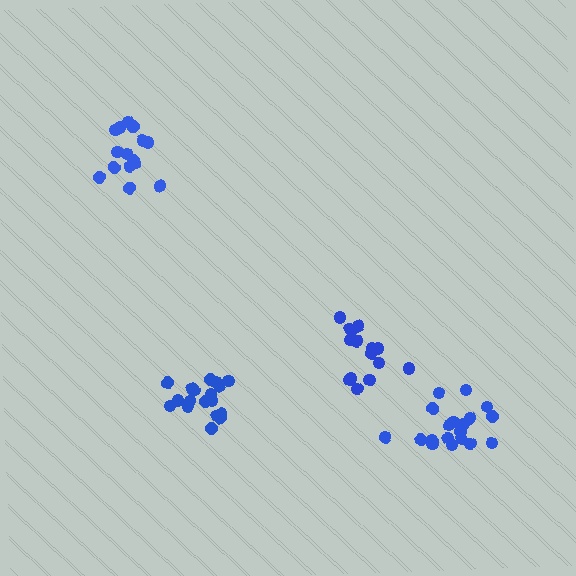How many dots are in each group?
Group 1: 15 dots, Group 2: 18 dots, Group 3: 15 dots, Group 4: 19 dots (67 total).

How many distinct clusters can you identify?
There are 4 distinct clusters.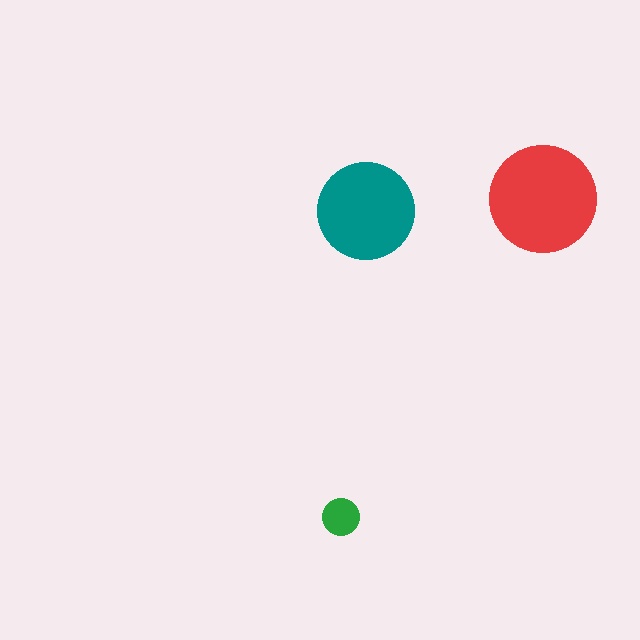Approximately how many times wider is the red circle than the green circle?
About 3 times wider.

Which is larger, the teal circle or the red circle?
The red one.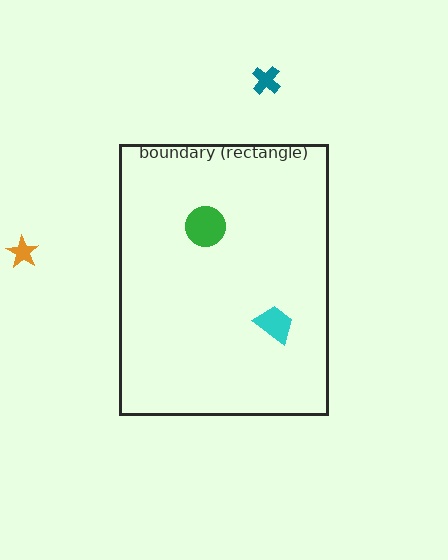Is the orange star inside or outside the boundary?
Outside.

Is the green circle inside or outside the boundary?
Inside.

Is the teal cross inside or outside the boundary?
Outside.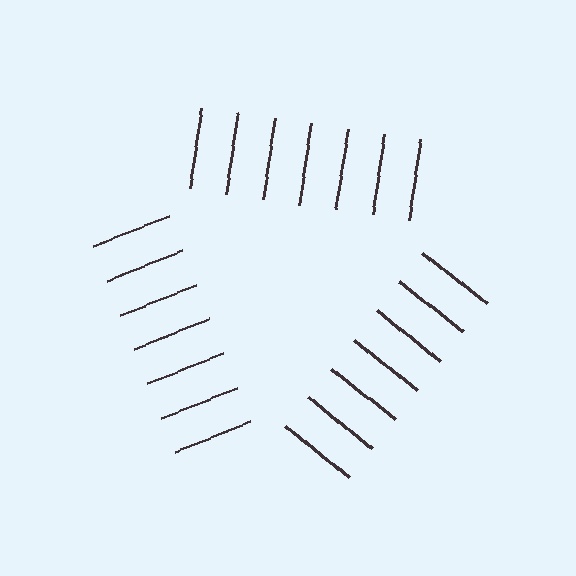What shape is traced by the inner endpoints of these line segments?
An illusory triangle — the line segments terminate on its edges but no continuous stroke is drawn.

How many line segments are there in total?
21 — 7 along each of the 3 edges.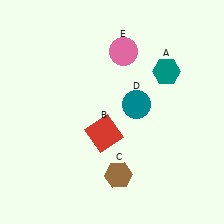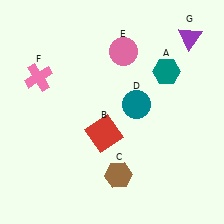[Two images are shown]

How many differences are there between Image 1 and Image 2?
There are 2 differences between the two images.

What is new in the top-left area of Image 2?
A pink cross (F) was added in the top-left area of Image 2.